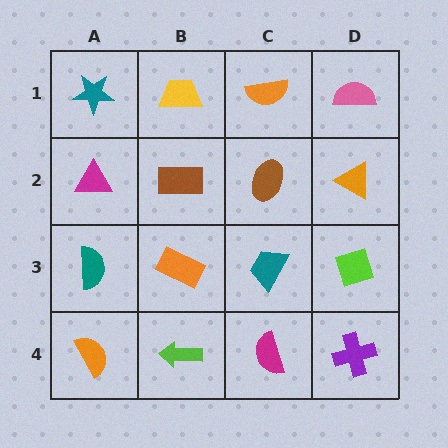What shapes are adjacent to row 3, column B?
A brown rectangle (row 2, column B), a lime arrow (row 4, column B), a teal semicircle (row 3, column A), a teal trapezoid (row 3, column C).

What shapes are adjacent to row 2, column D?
A pink semicircle (row 1, column D), a lime diamond (row 3, column D), a brown ellipse (row 2, column C).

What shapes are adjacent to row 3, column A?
A magenta triangle (row 2, column A), an orange semicircle (row 4, column A), an orange rectangle (row 3, column B).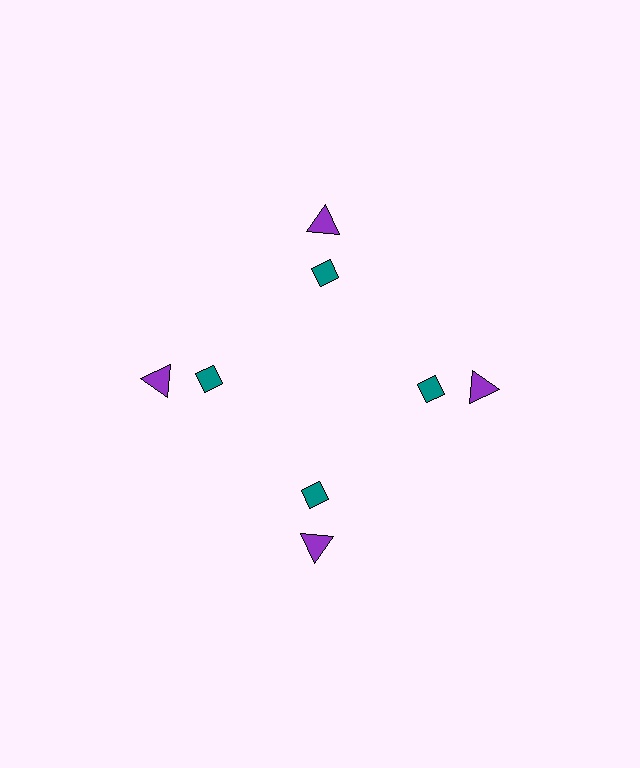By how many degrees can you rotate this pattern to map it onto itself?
The pattern maps onto itself every 90 degrees of rotation.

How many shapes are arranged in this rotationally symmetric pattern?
There are 8 shapes, arranged in 4 groups of 2.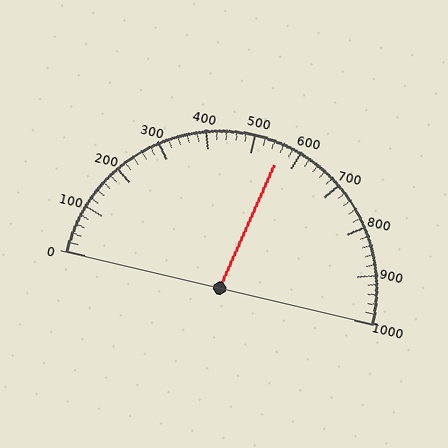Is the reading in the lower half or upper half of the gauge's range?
The reading is in the upper half of the range (0 to 1000).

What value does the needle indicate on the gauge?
The needle indicates approximately 560.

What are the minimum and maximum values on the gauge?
The gauge ranges from 0 to 1000.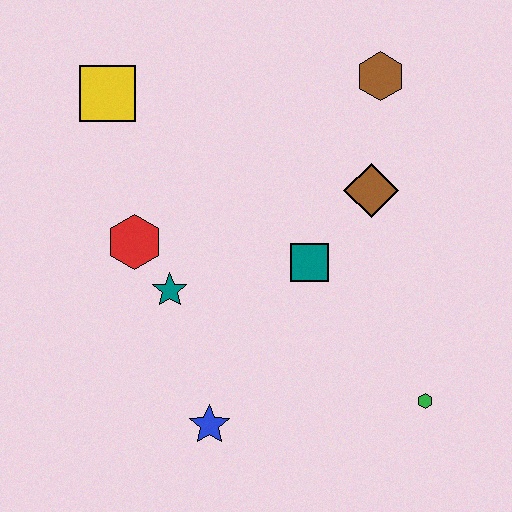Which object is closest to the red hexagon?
The teal star is closest to the red hexagon.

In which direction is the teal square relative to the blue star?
The teal square is above the blue star.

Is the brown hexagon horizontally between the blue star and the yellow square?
No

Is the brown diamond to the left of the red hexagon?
No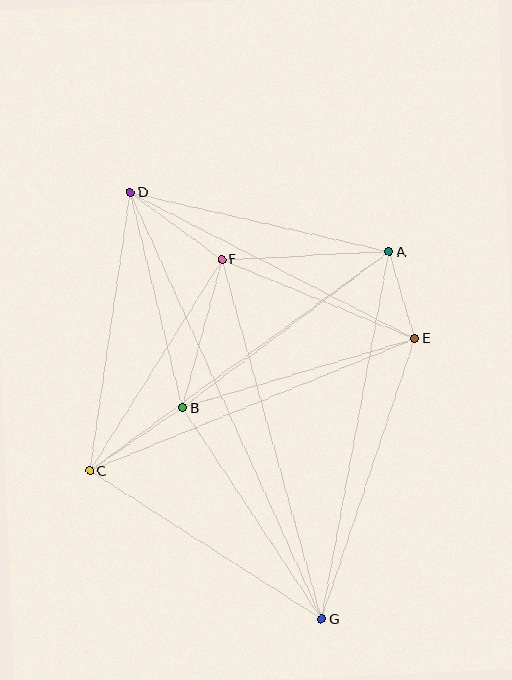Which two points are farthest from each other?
Points D and G are farthest from each other.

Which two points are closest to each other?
Points A and E are closest to each other.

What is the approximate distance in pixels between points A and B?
The distance between A and B is approximately 259 pixels.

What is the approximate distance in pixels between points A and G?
The distance between A and G is approximately 374 pixels.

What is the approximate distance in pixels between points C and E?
The distance between C and E is approximately 351 pixels.